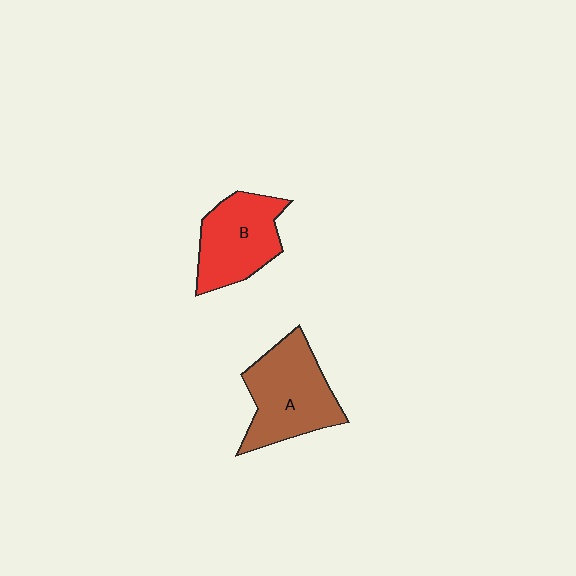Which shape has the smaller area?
Shape B (red).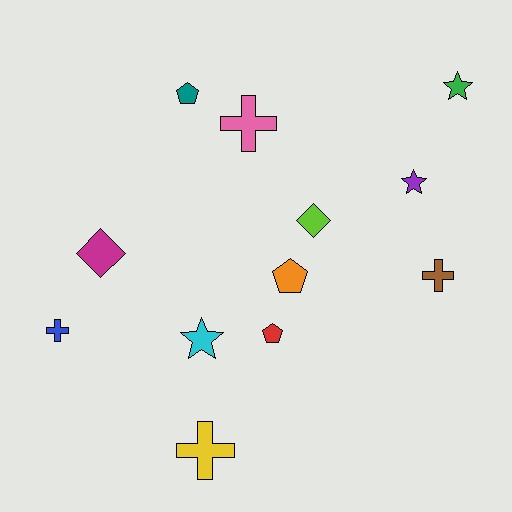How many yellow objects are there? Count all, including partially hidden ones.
There is 1 yellow object.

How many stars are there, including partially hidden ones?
There are 3 stars.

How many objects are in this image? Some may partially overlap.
There are 12 objects.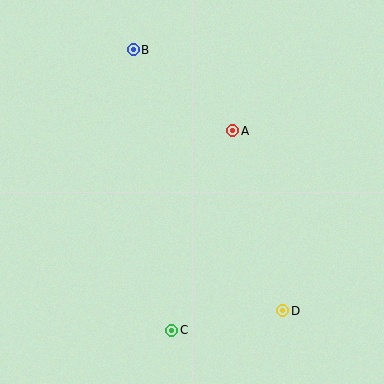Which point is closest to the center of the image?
Point A at (233, 131) is closest to the center.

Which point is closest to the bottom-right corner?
Point D is closest to the bottom-right corner.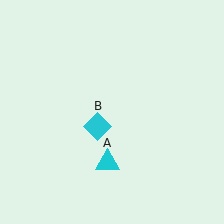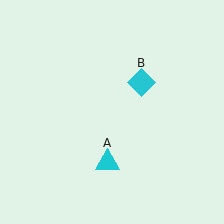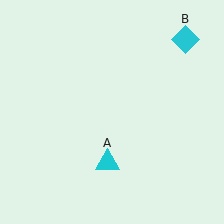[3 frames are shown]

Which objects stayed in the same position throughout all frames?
Cyan triangle (object A) remained stationary.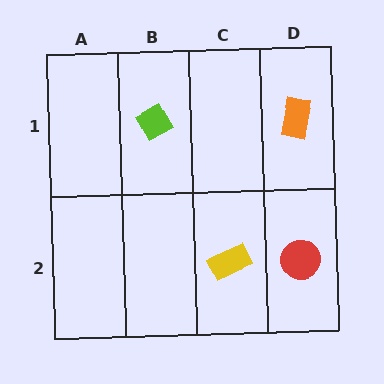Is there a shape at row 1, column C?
No, that cell is empty.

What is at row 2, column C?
A yellow rectangle.